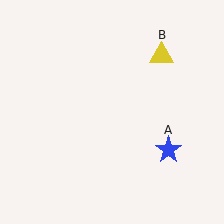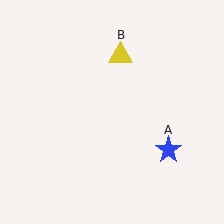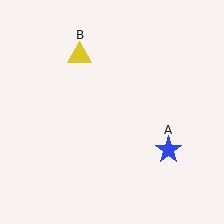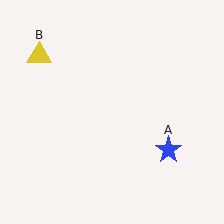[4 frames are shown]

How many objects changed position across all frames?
1 object changed position: yellow triangle (object B).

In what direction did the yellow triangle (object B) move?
The yellow triangle (object B) moved left.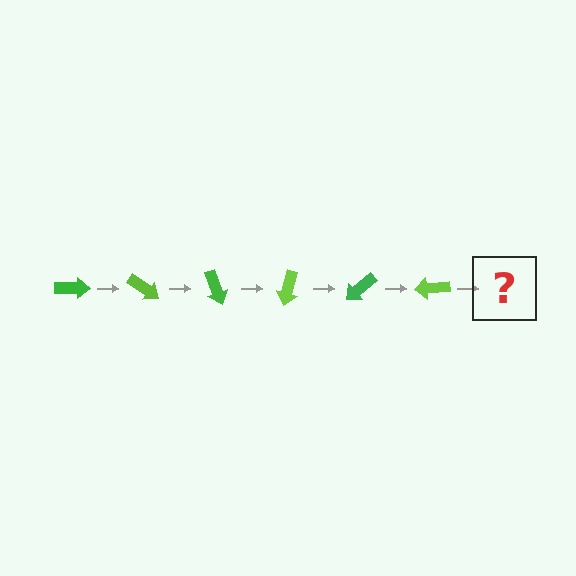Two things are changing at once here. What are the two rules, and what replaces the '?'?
The two rules are that it rotates 35 degrees each step and the color cycles through green and lime. The '?' should be a green arrow, rotated 210 degrees from the start.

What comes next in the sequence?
The next element should be a green arrow, rotated 210 degrees from the start.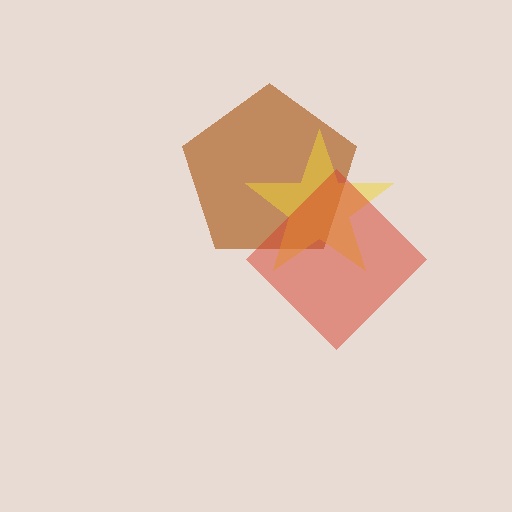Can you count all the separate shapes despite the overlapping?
Yes, there are 3 separate shapes.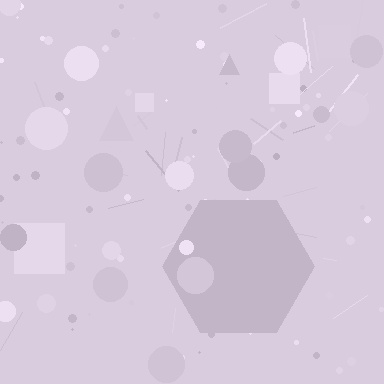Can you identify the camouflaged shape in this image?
The camouflaged shape is a hexagon.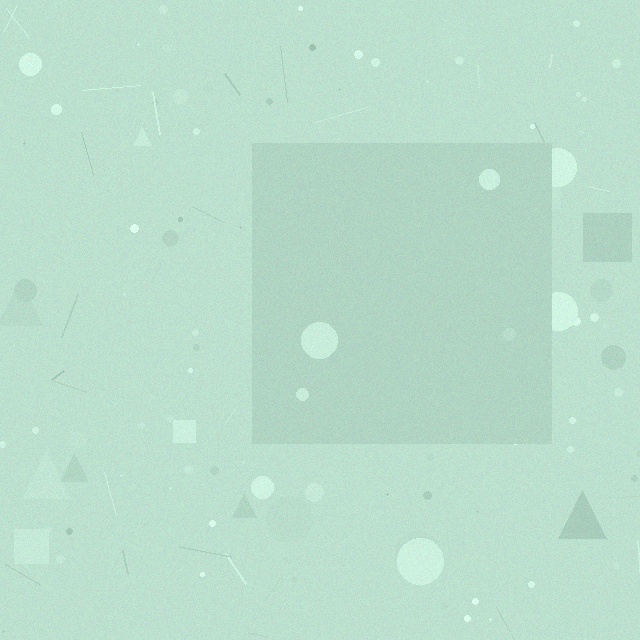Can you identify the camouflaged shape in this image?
The camouflaged shape is a square.